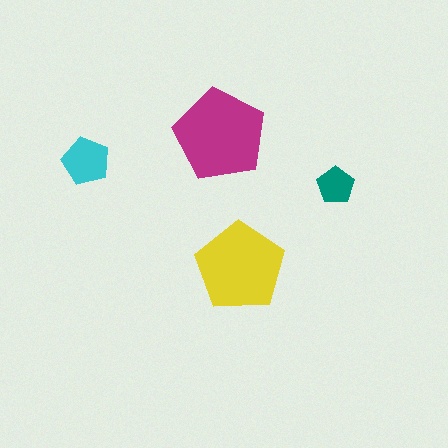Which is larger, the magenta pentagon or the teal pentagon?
The magenta one.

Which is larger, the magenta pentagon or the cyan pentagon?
The magenta one.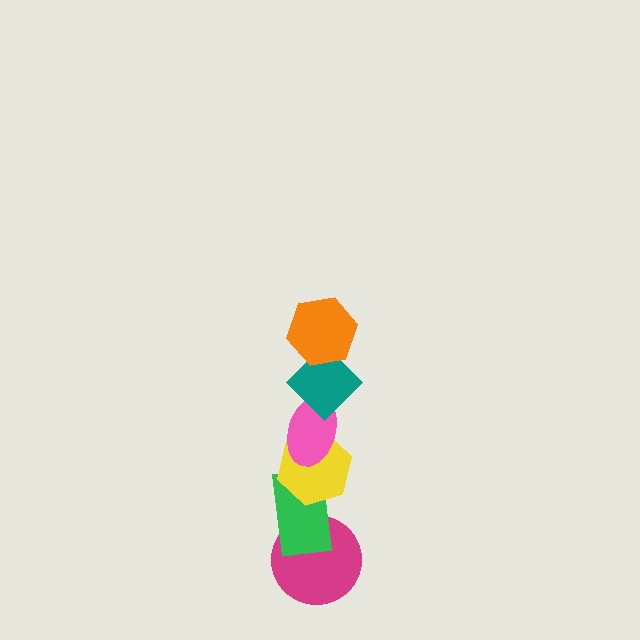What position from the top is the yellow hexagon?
The yellow hexagon is 4th from the top.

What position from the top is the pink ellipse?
The pink ellipse is 3rd from the top.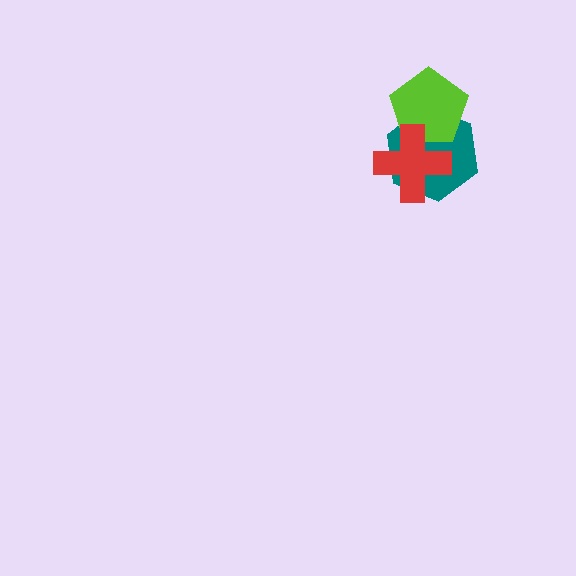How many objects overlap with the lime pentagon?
2 objects overlap with the lime pentagon.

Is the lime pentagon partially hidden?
Yes, it is partially covered by another shape.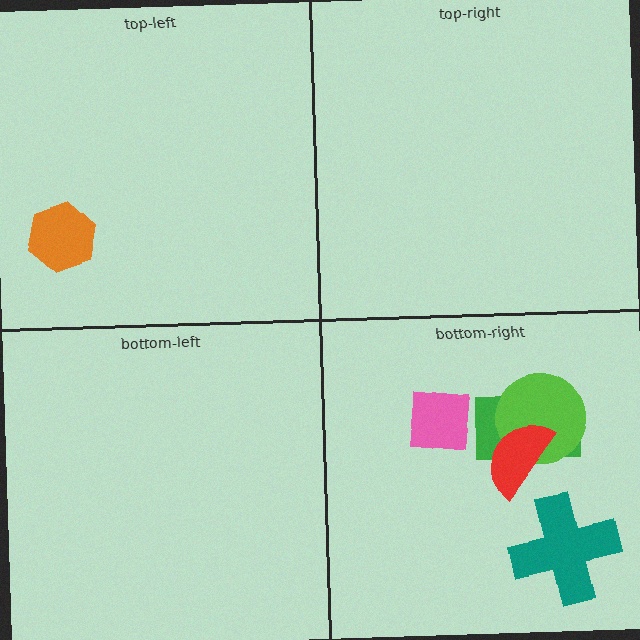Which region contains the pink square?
The bottom-right region.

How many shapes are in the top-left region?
1.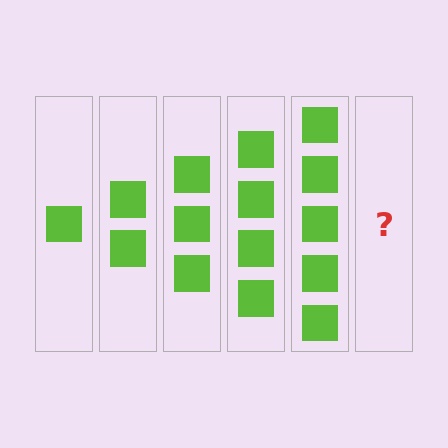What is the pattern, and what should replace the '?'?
The pattern is that each step adds one more square. The '?' should be 6 squares.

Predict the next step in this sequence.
The next step is 6 squares.